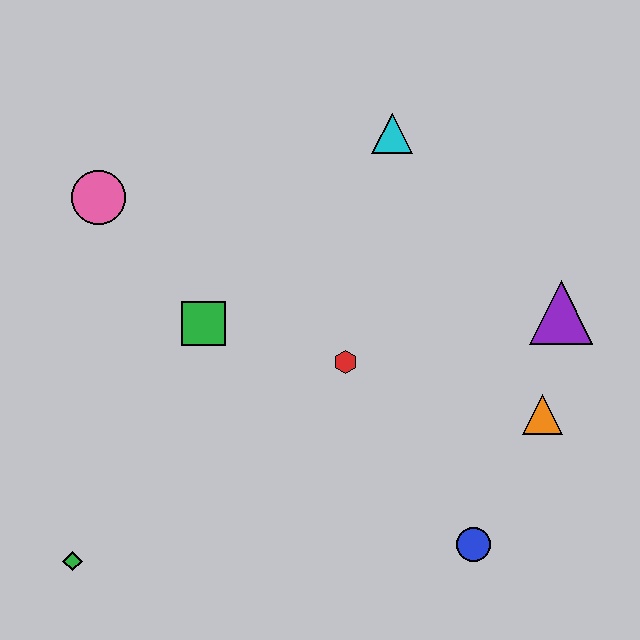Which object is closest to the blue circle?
The orange triangle is closest to the blue circle.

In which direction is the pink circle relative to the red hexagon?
The pink circle is to the left of the red hexagon.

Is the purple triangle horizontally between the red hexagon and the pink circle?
No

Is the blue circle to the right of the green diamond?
Yes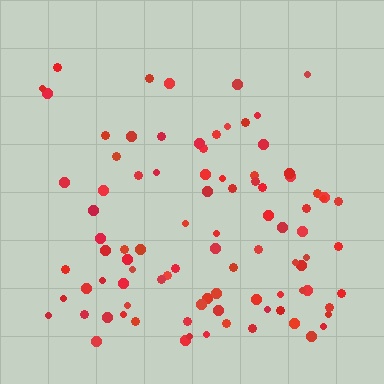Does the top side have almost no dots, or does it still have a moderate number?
Still a moderate number, just noticeably fewer than the bottom.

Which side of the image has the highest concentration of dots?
The bottom.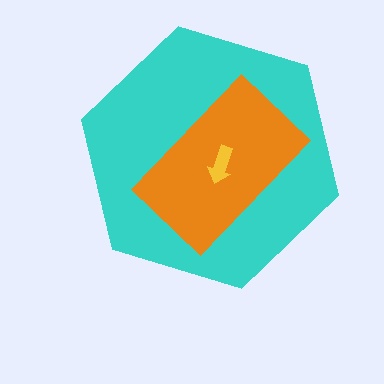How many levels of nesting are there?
3.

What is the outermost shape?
The cyan hexagon.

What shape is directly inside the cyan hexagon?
The orange rectangle.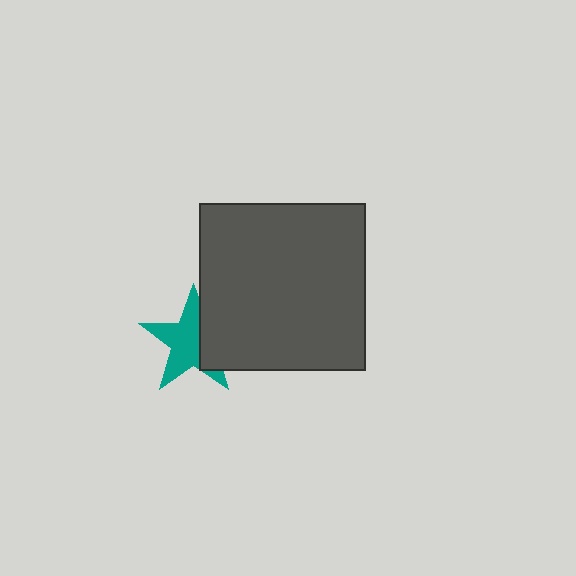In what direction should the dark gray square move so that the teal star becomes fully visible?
The dark gray square should move right. That is the shortest direction to clear the overlap and leave the teal star fully visible.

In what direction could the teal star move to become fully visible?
The teal star could move left. That would shift it out from behind the dark gray square entirely.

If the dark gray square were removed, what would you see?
You would see the complete teal star.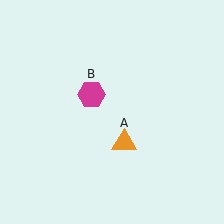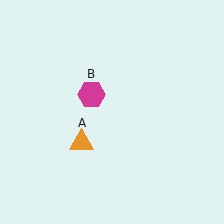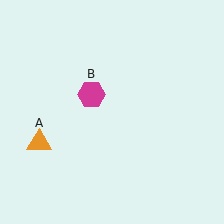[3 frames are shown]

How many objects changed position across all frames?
1 object changed position: orange triangle (object A).